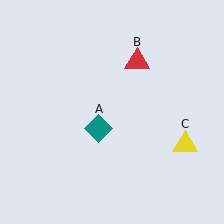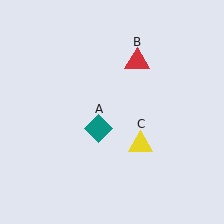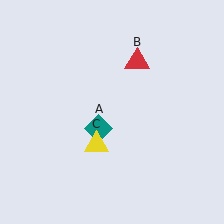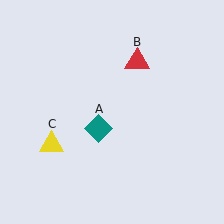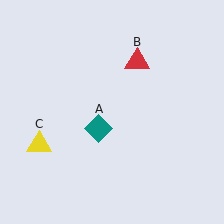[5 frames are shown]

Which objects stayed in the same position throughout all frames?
Teal diamond (object A) and red triangle (object B) remained stationary.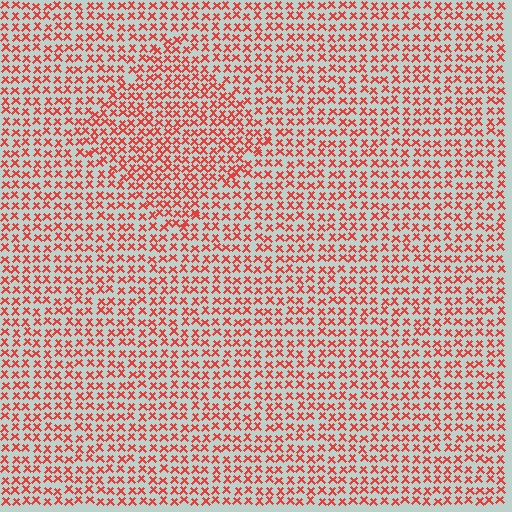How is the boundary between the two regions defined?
The boundary is defined by a change in element density (approximately 1.4x ratio). All elements are the same color, size, and shape.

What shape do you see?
I see a diamond.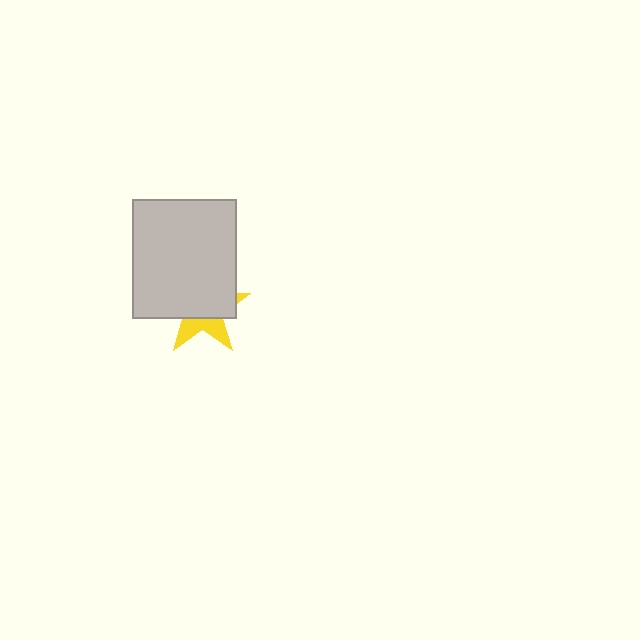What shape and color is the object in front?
The object in front is a light gray rectangle.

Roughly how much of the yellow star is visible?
A small part of it is visible (roughly 34%).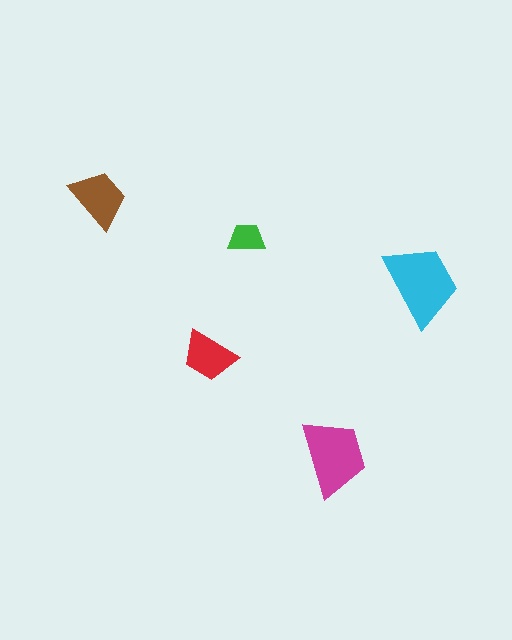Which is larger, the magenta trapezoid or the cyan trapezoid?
The cyan one.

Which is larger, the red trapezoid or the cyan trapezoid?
The cyan one.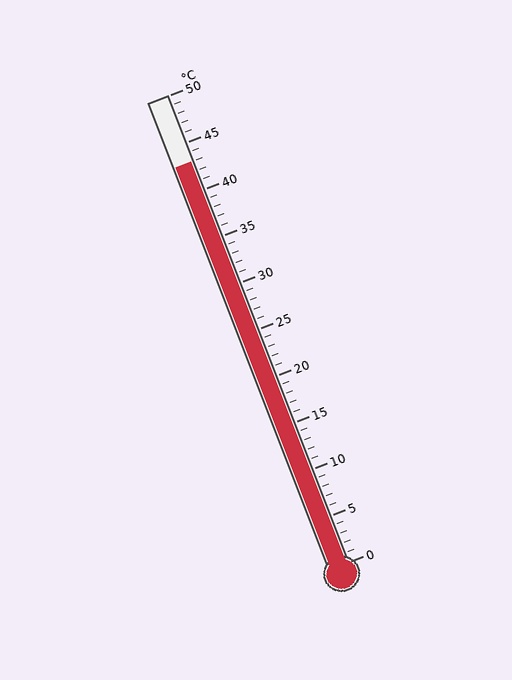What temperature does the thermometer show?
The thermometer shows approximately 43°C.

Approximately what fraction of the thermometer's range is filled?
The thermometer is filled to approximately 85% of its range.